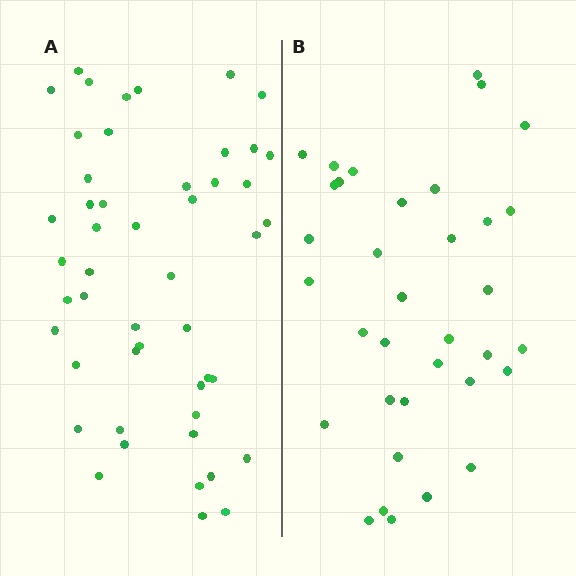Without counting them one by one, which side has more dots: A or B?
Region A (the left region) has more dots.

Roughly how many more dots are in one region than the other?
Region A has approximately 15 more dots than region B.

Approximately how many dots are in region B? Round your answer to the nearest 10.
About 40 dots. (The exact count is 35, which rounds to 40.)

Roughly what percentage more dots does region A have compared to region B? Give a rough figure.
About 40% more.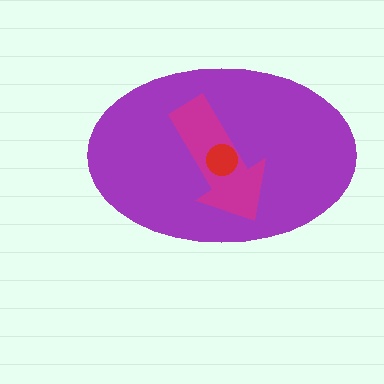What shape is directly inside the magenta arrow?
The red circle.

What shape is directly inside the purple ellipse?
The magenta arrow.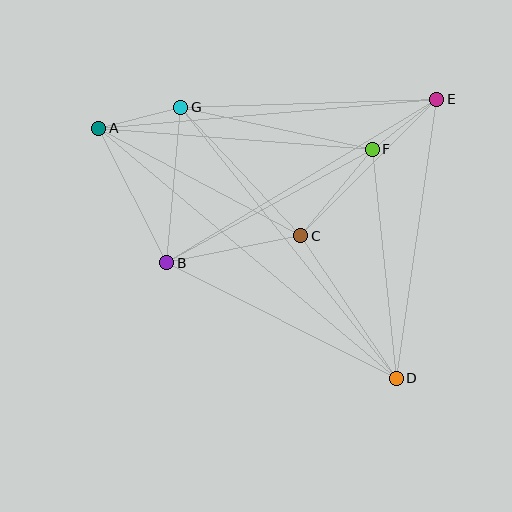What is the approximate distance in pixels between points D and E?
The distance between D and E is approximately 282 pixels.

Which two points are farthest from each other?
Points A and D are farthest from each other.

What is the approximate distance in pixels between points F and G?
The distance between F and G is approximately 196 pixels.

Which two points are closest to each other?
Points E and F are closest to each other.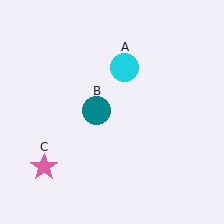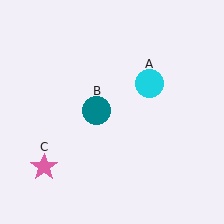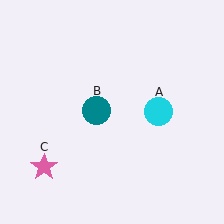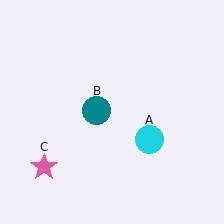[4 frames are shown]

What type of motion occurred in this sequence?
The cyan circle (object A) rotated clockwise around the center of the scene.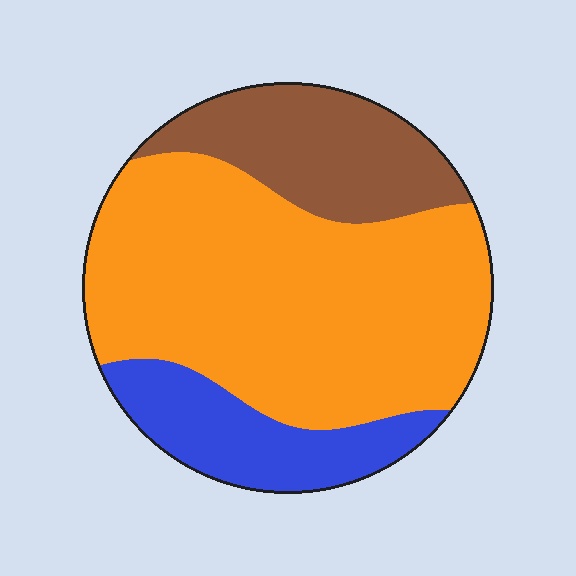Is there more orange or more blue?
Orange.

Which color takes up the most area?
Orange, at roughly 60%.